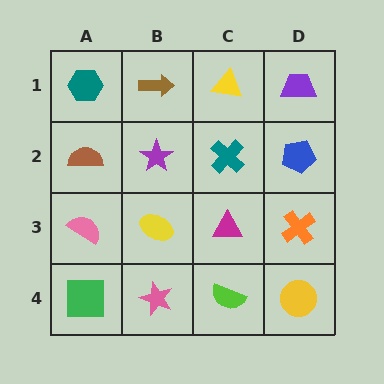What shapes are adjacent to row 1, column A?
A brown semicircle (row 2, column A), a brown arrow (row 1, column B).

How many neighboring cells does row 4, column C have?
3.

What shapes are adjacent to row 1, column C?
A teal cross (row 2, column C), a brown arrow (row 1, column B), a purple trapezoid (row 1, column D).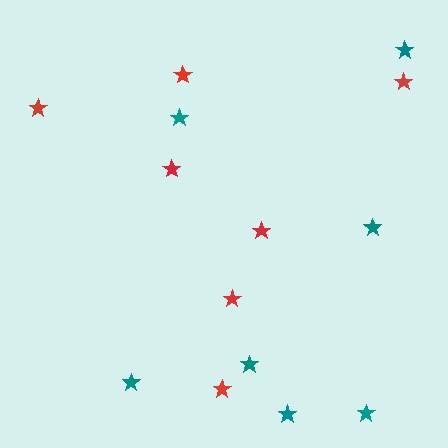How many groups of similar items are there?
There are 2 groups: one group of teal stars (7) and one group of red stars (7).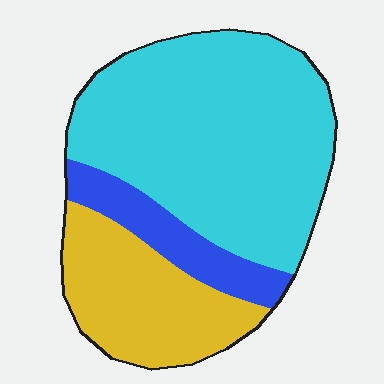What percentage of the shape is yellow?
Yellow takes up between a sixth and a third of the shape.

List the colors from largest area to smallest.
From largest to smallest: cyan, yellow, blue.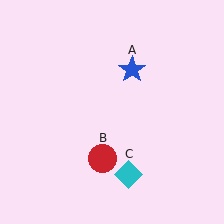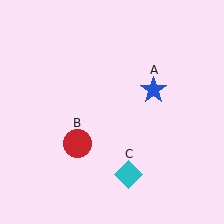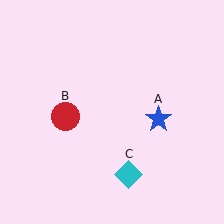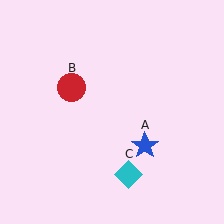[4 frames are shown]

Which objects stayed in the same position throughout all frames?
Cyan diamond (object C) remained stationary.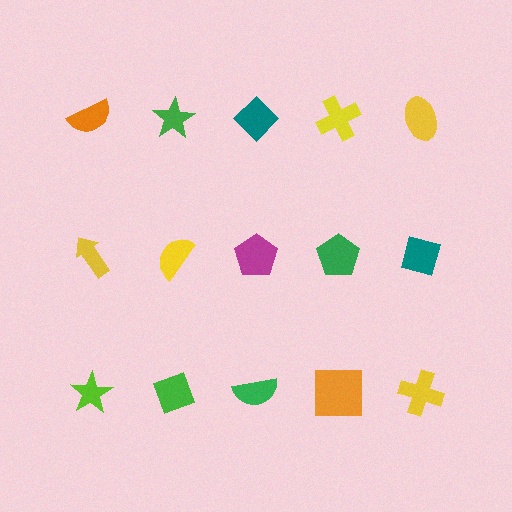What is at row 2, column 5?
A teal diamond.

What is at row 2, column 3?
A magenta pentagon.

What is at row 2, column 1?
A yellow arrow.